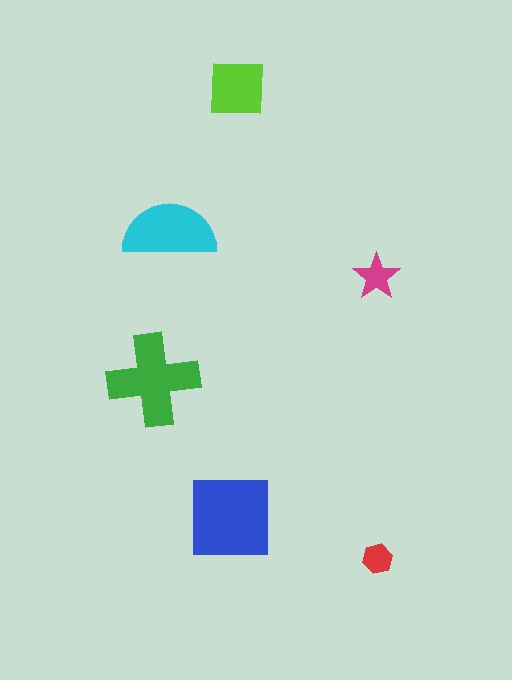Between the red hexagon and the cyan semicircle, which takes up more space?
The cyan semicircle.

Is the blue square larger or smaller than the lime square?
Larger.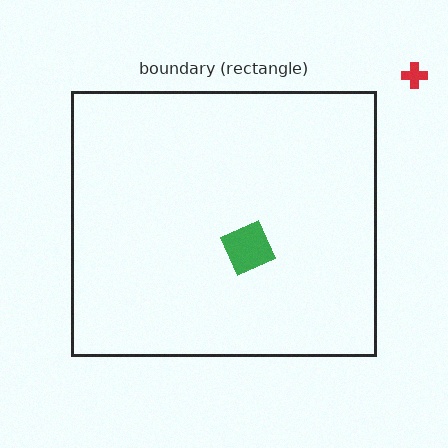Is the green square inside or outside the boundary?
Inside.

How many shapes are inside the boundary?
1 inside, 1 outside.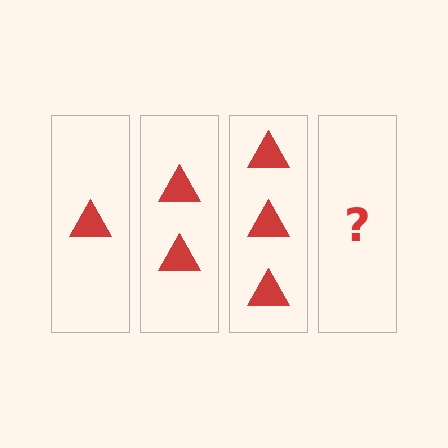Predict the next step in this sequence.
The next step is 4 triangles.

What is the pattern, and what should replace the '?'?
The pattern is that each step adds one more triangle. The '?' should be 4 triangles.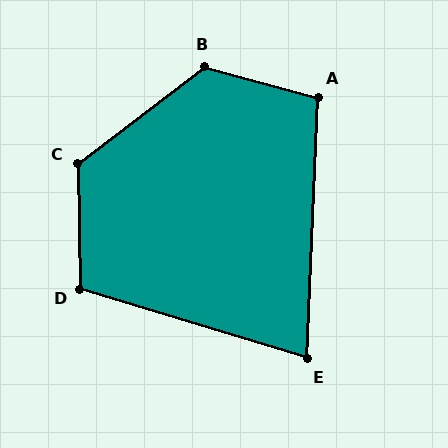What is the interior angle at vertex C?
Approximately 126 degrees (obtuse).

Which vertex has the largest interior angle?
B, at approximately 128 degrees.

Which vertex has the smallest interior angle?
E, at approximately 76 degrees.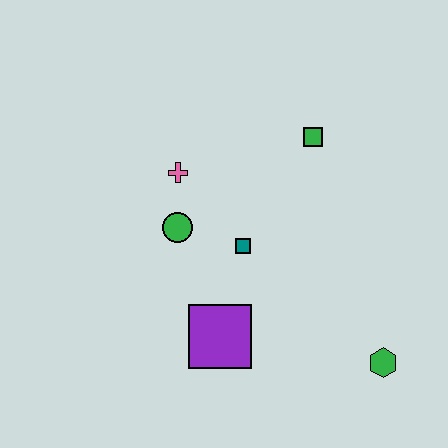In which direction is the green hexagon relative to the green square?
The green hexagon is below the green square.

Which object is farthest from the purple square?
The green square is farthest from the purple square.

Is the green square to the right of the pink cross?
Yes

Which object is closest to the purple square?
The teal square is closest to the purple square.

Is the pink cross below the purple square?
No